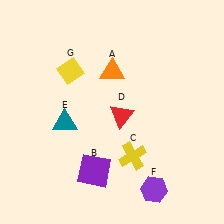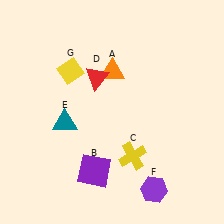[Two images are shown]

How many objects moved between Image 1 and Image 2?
1 object moved between the two images.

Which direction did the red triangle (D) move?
The red triangle (D) moved up.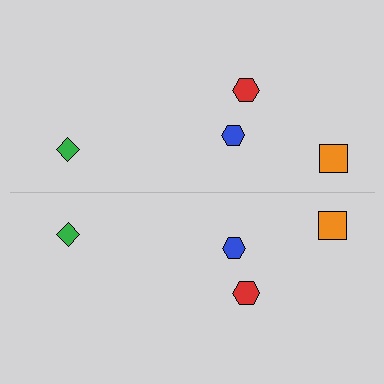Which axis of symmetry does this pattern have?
The pattern has a horizontal axis of symmetry running through the center of the image.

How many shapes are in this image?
There are 8 shapes in this image.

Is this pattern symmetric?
Yes, this pattern has bilateral (reflection) symmetry.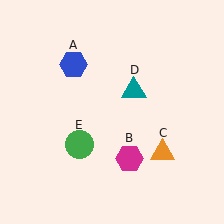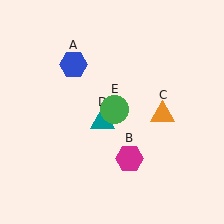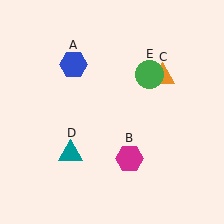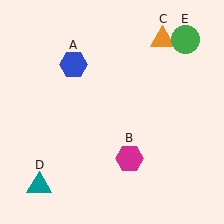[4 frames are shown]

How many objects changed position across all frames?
3 objects changed position: orange triangle (object C), teal triangle (object D), green circle (object E).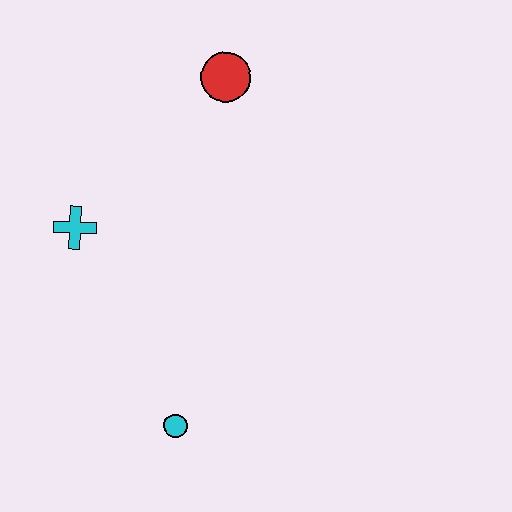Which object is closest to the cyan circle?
The cyan cross is closest to the cyan circle.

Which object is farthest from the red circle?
The cyan circle is farthest from the red circle.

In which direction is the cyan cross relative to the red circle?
The cyan cross is below the red circle.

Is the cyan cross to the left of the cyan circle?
Yes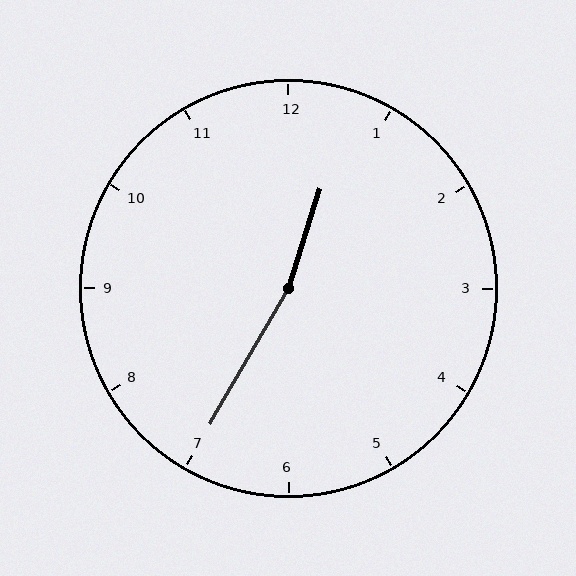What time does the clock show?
12:35.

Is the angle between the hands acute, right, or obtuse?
It is obtuse.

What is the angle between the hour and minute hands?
Approximately 168 degrees.